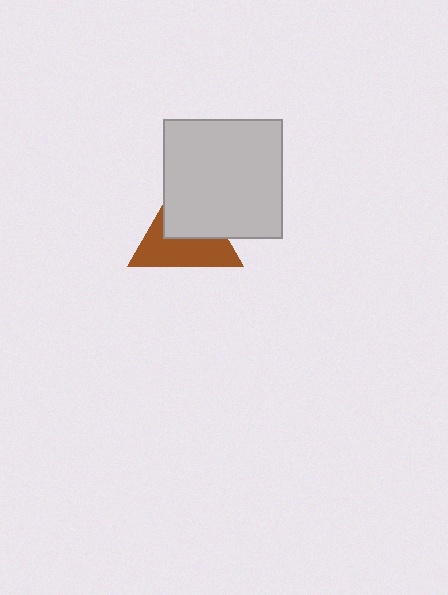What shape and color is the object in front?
The object in front is a light gray square.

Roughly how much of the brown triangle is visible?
About half of it is visible (roughly 53%).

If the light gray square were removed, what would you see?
You would see the complete brown triangle.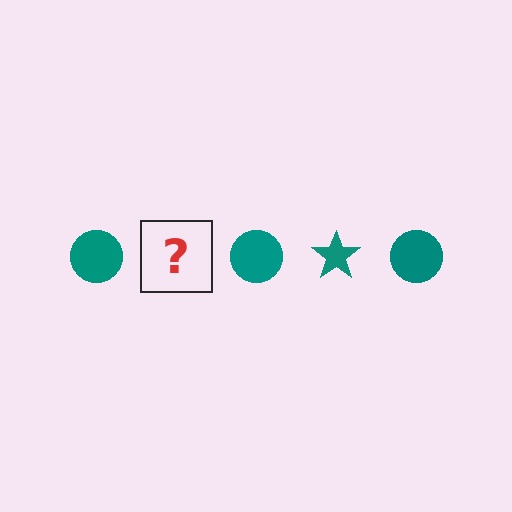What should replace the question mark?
The question mark should be replaced with a teal star.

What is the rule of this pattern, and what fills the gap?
The rule is that the pattern cycles through circle, star shapes in teal. The gap should be filled with a teal star.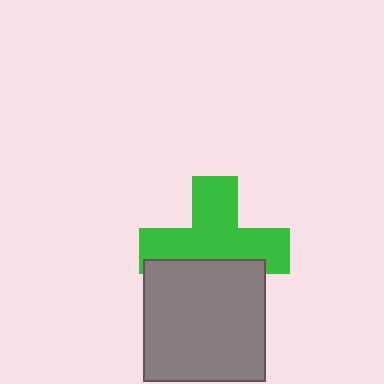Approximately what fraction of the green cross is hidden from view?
Roughly 36% of the green cross is hidden behind the gray square.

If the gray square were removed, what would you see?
You would see the complete green cross.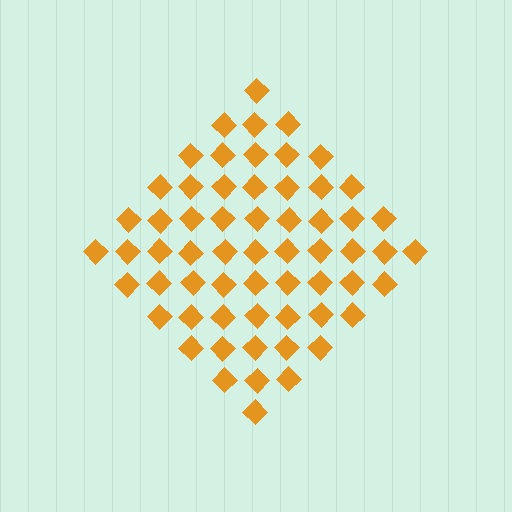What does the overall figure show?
The overall figure shows a diamond.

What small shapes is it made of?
It is made of small diamonds.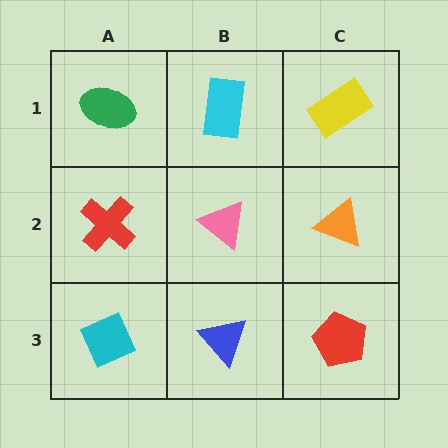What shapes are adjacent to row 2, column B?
A cyan rectangle (row 1, column B), a blue triangle (row 3, column B), a red cross (row 2, column A), an orange triangle (row 2, column C).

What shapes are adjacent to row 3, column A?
A red cross (row 2, column A), a blue triangle (row 3, column B).